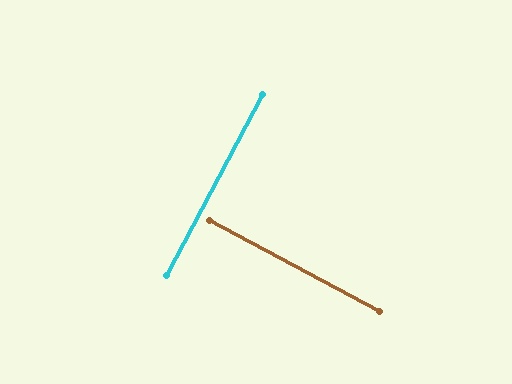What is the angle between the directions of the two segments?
Approximately 90 degrees.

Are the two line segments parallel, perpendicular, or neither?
Perpendicular — they meet at approximately 90°.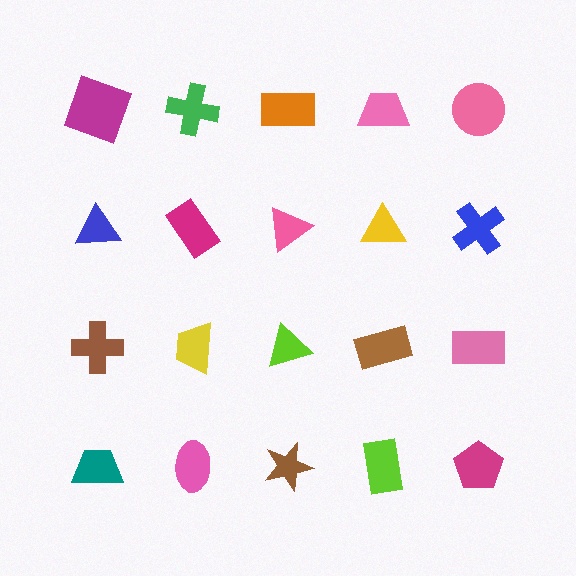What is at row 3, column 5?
A pink rectangle.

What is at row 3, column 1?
A brown cross.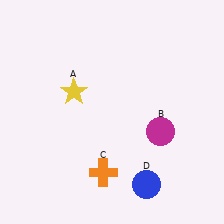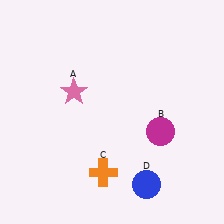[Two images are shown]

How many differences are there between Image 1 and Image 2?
There is 1 difference between the two images.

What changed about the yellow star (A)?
In Image 1, A is yellow. In Image 2, it changed to pink.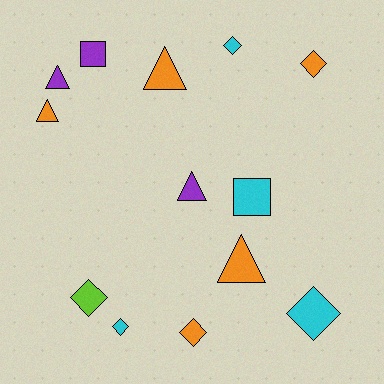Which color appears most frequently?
Orange, with 5 objects.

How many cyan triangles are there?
There are no cyan triangles.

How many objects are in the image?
There are 13 objects.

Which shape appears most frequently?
Diamond, with 6 objects.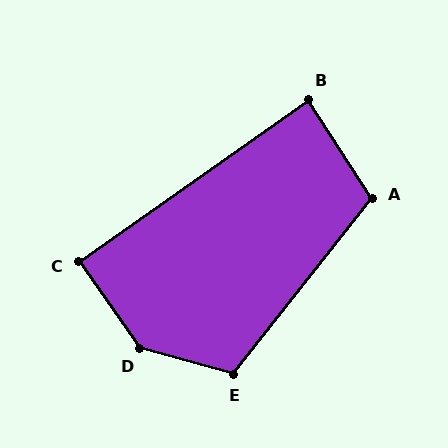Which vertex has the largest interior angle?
D, at approximately 140 degrees.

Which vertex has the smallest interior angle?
B, at approximately 88 degrees.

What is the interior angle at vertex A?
Approximately 109 degrees (obtuse).